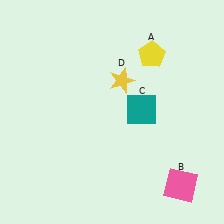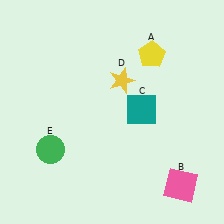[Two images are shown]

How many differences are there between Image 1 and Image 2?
There is 1 difference between the two images.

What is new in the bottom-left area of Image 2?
A green circle (E) was added in the bottom-left area of Image 2.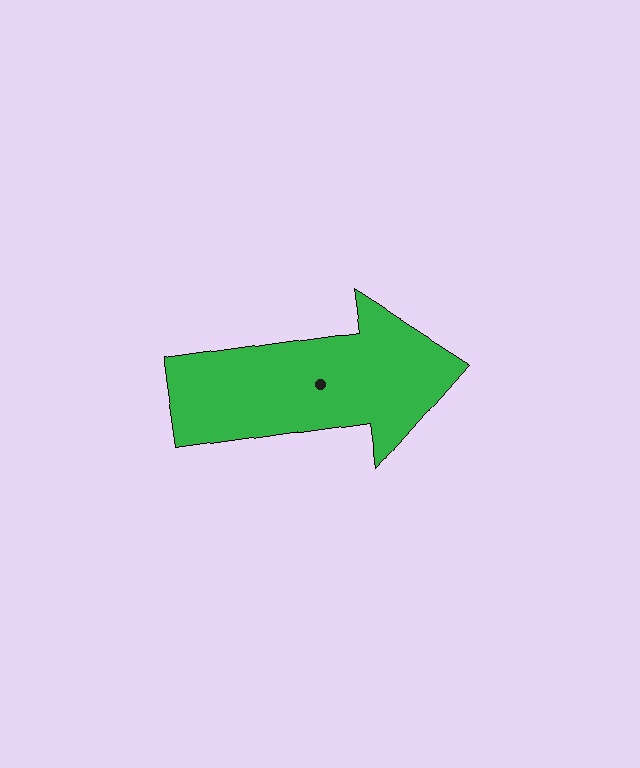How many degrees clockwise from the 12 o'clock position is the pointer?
Approximately 82 degrees.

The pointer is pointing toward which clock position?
Roughly 3 o'clock.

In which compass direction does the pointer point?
East.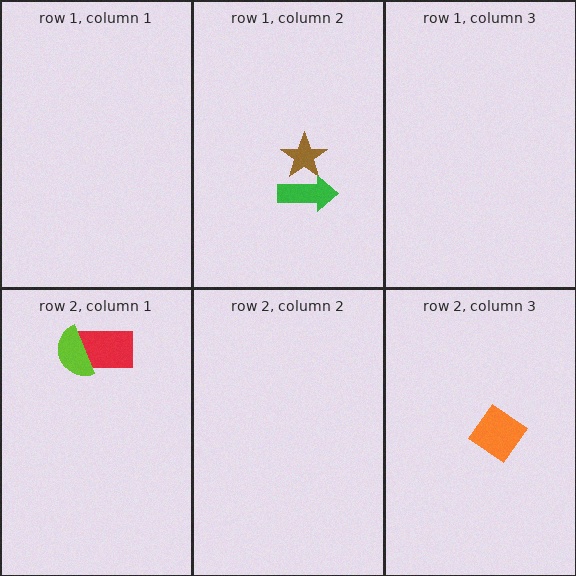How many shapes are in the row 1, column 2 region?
2.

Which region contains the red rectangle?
The row 2, column 1 region.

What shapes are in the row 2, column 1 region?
The red rectangle, the lime semicircle.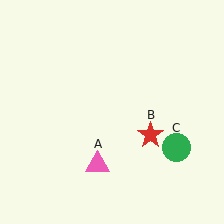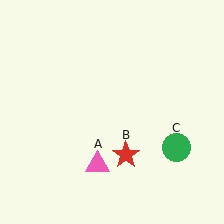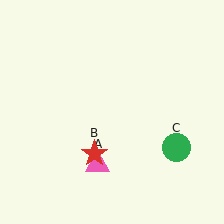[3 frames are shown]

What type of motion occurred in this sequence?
The red star (object B) rotated clockwise around the center of the scene.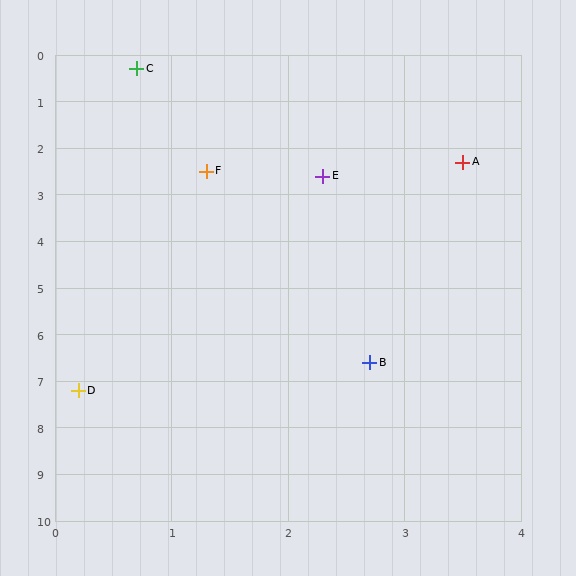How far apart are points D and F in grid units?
Points D and F are about 4.8 grid units apart.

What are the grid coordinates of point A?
Point A is at approximately (3.5, 2.3).